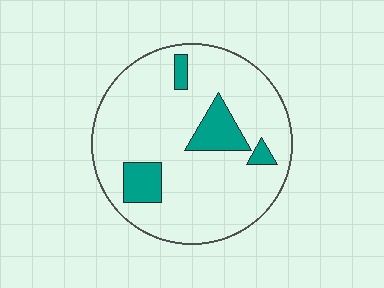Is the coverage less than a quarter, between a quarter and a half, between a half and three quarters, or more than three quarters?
Less than a quarter.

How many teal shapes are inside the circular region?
4.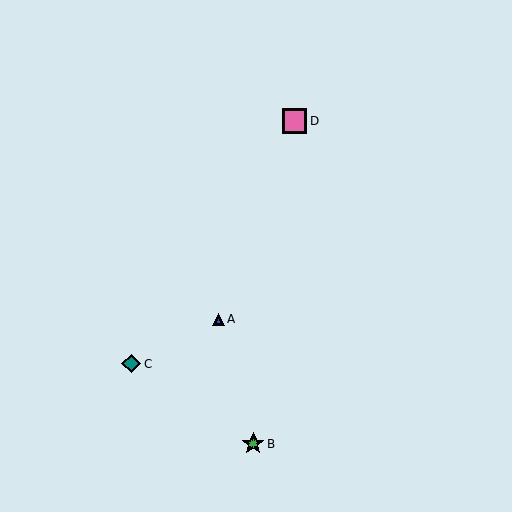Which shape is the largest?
The pink square (labeled D) is the largest.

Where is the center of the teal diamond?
The center of the teal diamond is at (131, 364).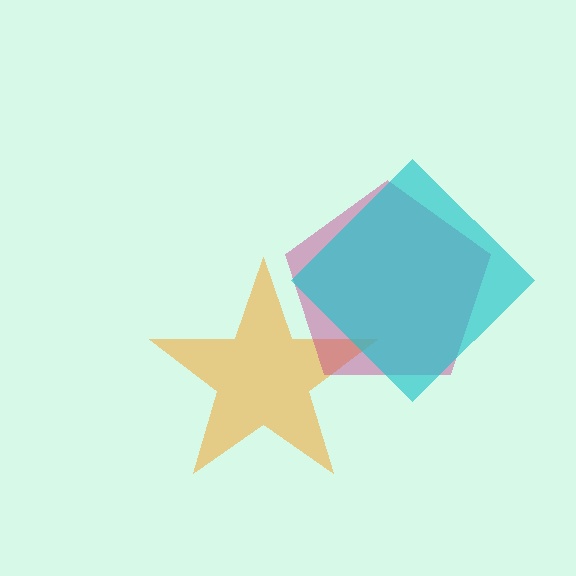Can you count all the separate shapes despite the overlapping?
Yes, there are 3 separate shapes.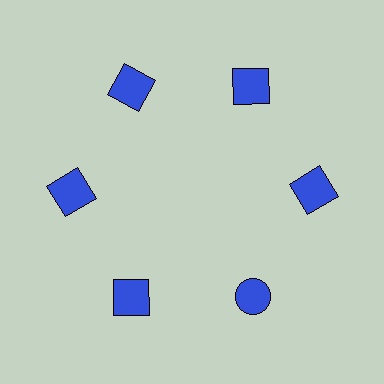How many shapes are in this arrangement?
There are 6 shapes arranged in a ring pattern.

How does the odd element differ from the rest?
It has a different shape: circle instead of square.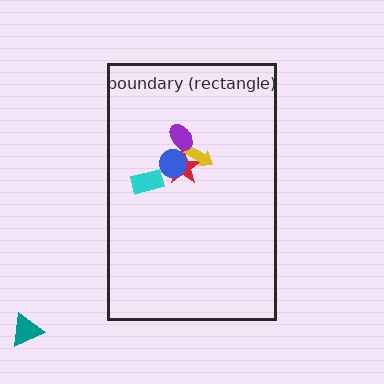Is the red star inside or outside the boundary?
Inside.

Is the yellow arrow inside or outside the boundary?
Inside.